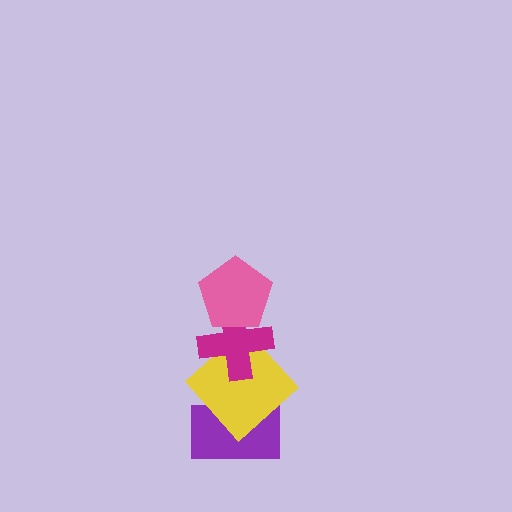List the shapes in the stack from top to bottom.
From top to bottom: the pink pentagon, the magenta cross, the yellow diamond, the purple rectangle.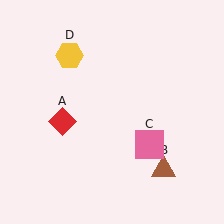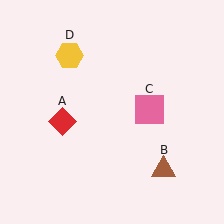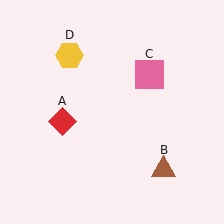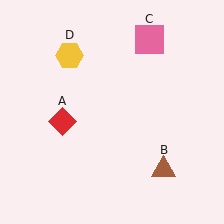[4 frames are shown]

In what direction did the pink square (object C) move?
The pink square (object C) moved up.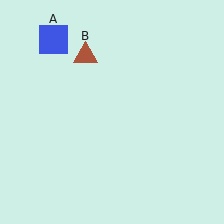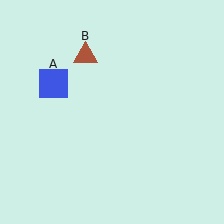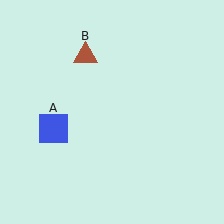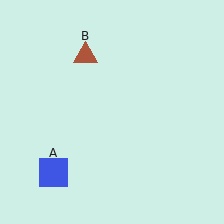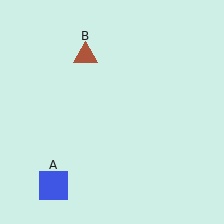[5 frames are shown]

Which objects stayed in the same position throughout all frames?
Brown triangle (object B) remained stationary.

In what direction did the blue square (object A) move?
The blue square (object A) moved down.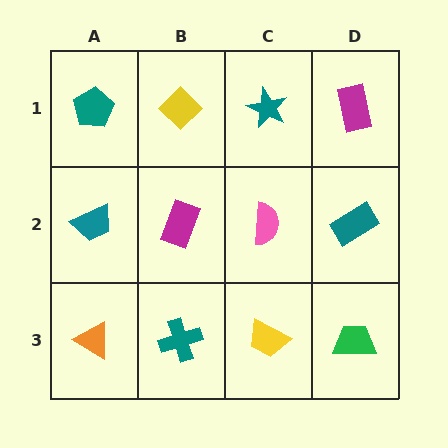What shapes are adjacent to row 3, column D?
A teal rectangle (row 2, column D), a yellow trapezoid (row 3, column C).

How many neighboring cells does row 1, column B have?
3.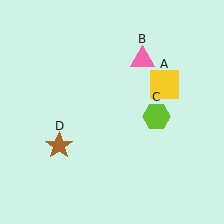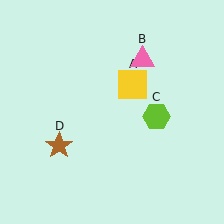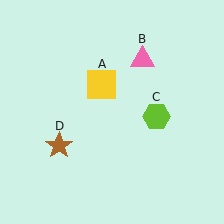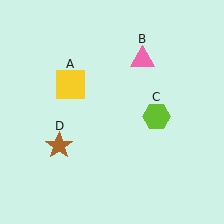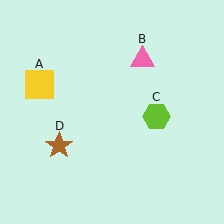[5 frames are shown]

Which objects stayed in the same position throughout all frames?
Pink triangle (object B) and lime hexagon (object C) and brown star (object D) remained stationary.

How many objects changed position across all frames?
1 object changed position: yellow square (object A).